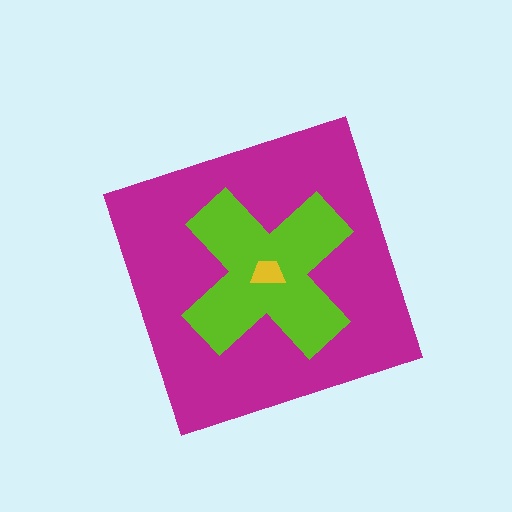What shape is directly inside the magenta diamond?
The lime cross.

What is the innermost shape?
The yellow trapezoid.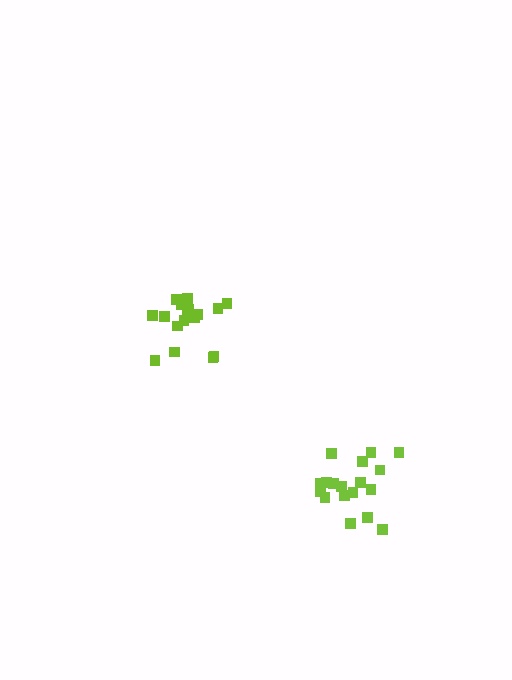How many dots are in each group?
Group 1: 17 dots, Group 2: 18 dots (35 total).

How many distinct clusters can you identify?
There are 2 distinct clusters.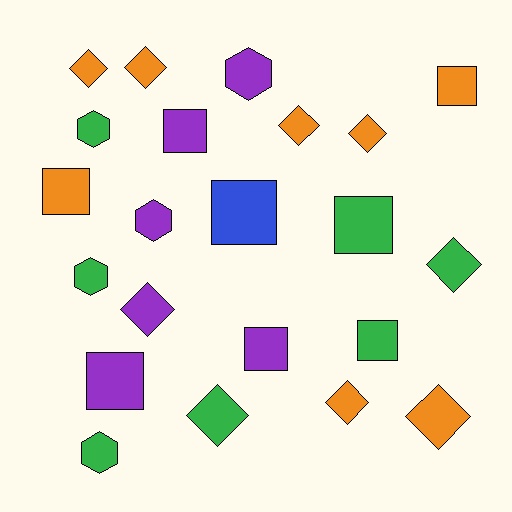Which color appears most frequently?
Orange, with 8 objects.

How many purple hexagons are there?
There are 2 purple hexagons.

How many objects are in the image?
There are 22 objects.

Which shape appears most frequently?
Diamond, with 9 objects.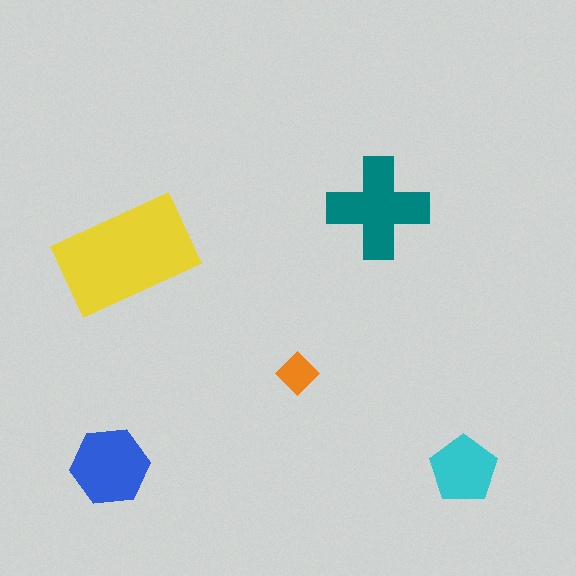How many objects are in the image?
There are 5 objects in the image.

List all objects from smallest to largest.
The orange diamond, the cyan pentagon, the blue hexagon, the teal cross, the yellow rectangle.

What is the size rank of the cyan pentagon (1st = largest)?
4th.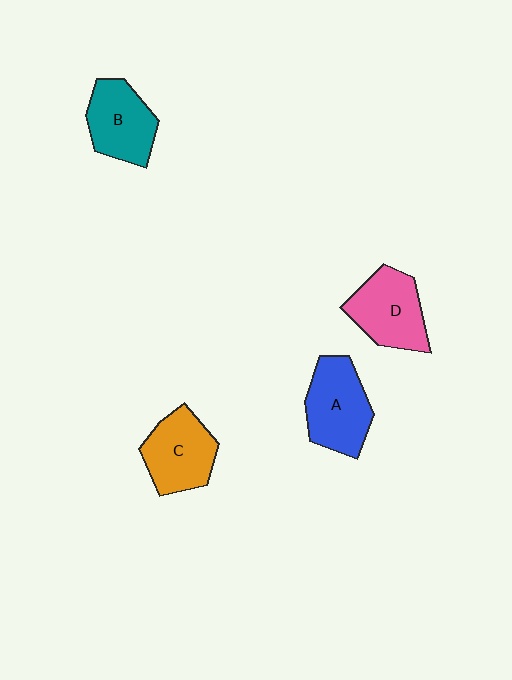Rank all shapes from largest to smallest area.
From largest to smallest: A (blue), D (pink), C (orange), B (teal).